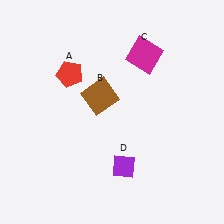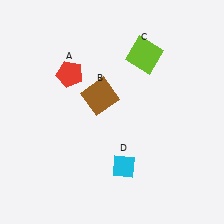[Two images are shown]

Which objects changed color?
C changed from magenta to lime. D changed from purple to cyan.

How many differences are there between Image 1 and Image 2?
There are 2 differences between the two images.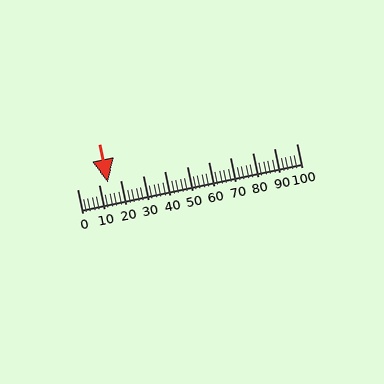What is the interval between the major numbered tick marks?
The major tick marks are spaced 10 units apart.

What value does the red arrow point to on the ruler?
The red arrow points to approximately 14.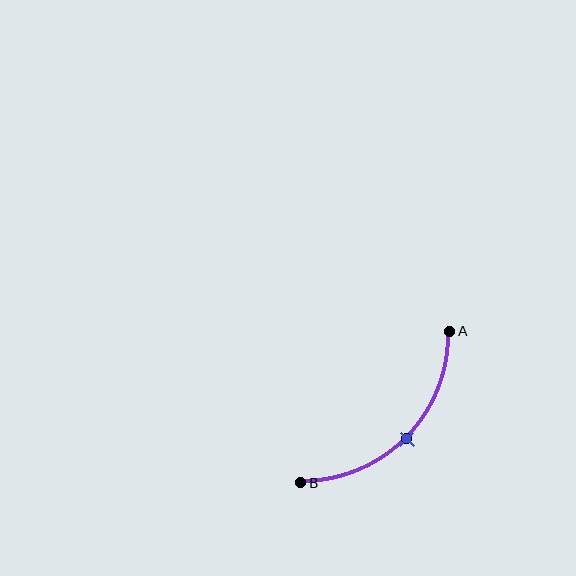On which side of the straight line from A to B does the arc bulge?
The arc bulges below and to the right of the straight line connecting A and B.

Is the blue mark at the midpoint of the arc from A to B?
Yes. The blue mark lies on the arc at equal arc-length from both A and B — it is the arc midpoint.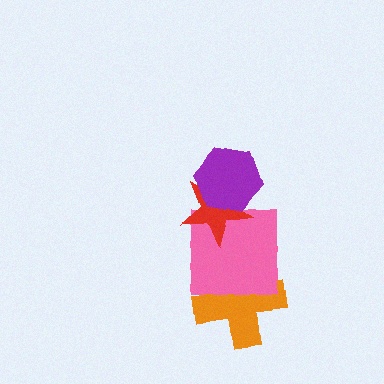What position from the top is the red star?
The red star is 2nd from the top.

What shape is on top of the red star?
The purple hexagon is on top of the red star.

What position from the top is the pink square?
The pink square is 3rd from the top.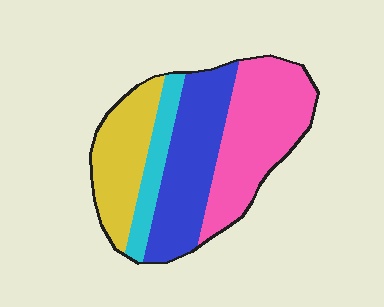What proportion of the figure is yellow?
Yellow takes up about one quarter (1/4) of the figure.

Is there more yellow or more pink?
Pink.